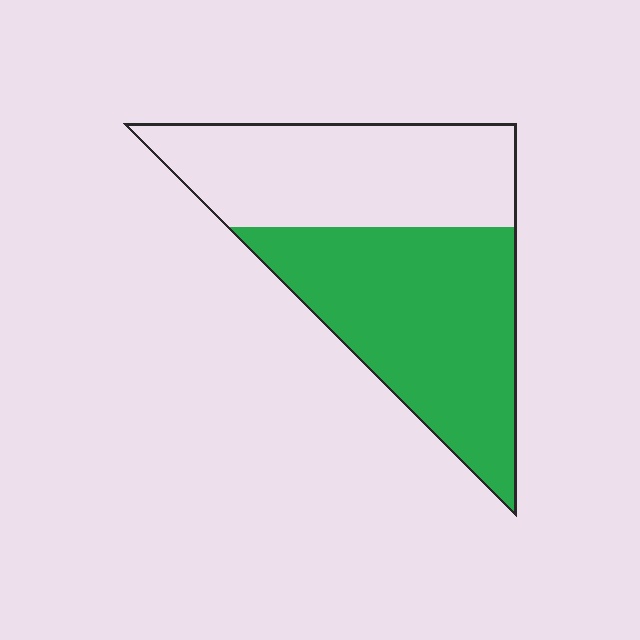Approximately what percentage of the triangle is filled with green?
Approximately 55%.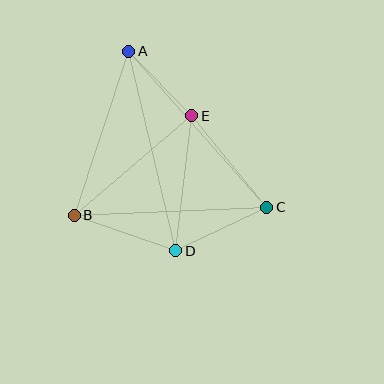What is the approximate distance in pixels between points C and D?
The distance between C and D is approximately 101 pixels.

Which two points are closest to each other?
Points A and E are closest to each other.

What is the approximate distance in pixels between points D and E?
The distance between D and E is approximately 136 pixels.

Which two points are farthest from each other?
Points A and C are farthest from each other.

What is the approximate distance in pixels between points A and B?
The distance between A and B is approximately 173 pixels.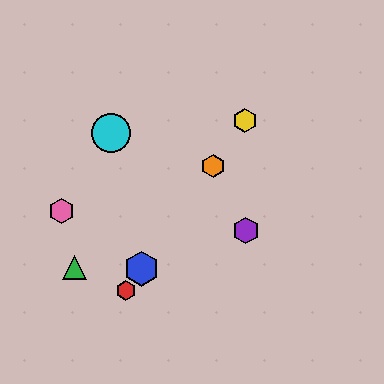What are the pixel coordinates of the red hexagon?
The red hexagon is at (126, 291).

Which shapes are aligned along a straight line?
The red hexagon, the blue hexagon, the yellow hexagon, the orange hexagon are aligned along a straight line.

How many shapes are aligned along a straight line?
4 shapes (the red hexagon, the blue hexagon, the yellow hexagon, the orange hexagon) are aligned along a straight line.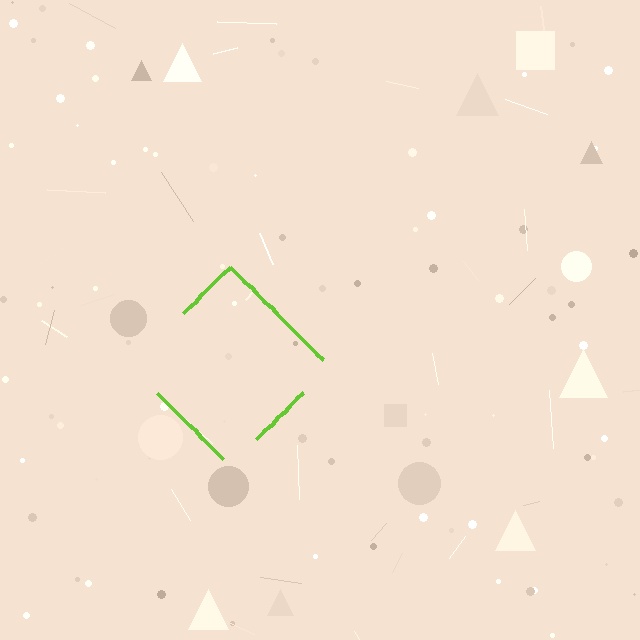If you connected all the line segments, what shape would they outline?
They would outline a diamond.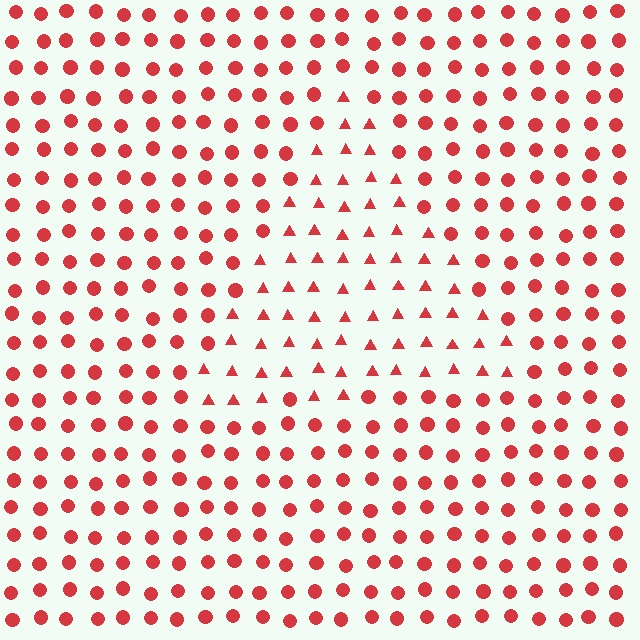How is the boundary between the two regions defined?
The boundary is defined by a change in element shape: triangles inside vs. circles outside. All elements share the same color and spacing.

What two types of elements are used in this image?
The image uses triangles inside the triangle region and circles outside it.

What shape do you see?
I see a triangle.